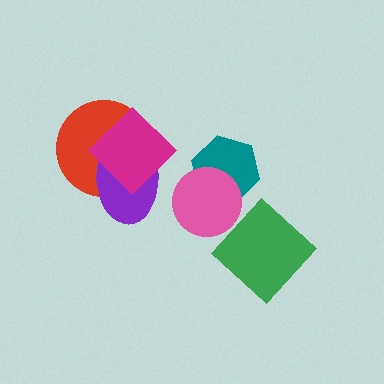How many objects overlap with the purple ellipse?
2 objects overlap with the purple ellipse.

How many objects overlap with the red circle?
2 objects overlap with the red circle.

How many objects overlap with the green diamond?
0 objects overlap with the green diamond.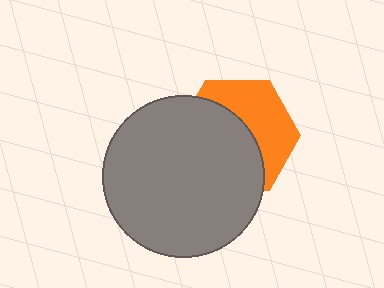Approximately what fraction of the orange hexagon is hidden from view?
Roughly 56% of the orange hexagon is hidden behind the gray circle.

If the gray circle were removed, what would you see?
You would see the complete orange hexagon.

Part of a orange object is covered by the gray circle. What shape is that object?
It is a hexagon.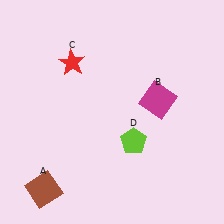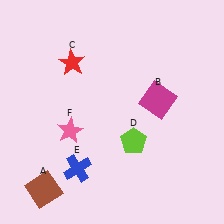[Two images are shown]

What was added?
A blue cross (E), a pink star (F) were added in Image 2.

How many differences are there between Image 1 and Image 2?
There are 2 differences between the two images.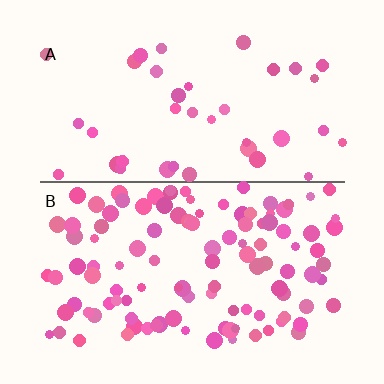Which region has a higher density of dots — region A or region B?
B (the bottom).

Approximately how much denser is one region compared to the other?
Approximately 2.9× — region B over region A.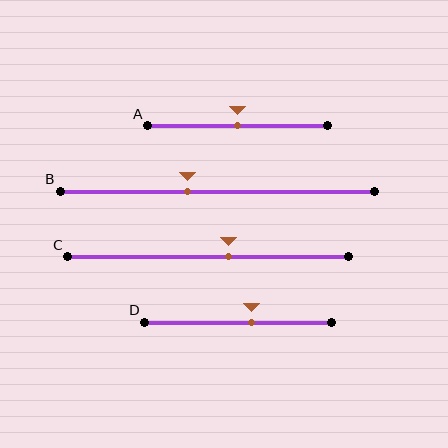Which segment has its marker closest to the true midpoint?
Segment A has its marker closest to the true midpoint.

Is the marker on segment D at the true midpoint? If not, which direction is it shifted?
No, the marker on segment D is shifted to the right by about 7% of the segment length.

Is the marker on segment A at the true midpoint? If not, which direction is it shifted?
Yes, the marker on segment A is at the true midpoint.